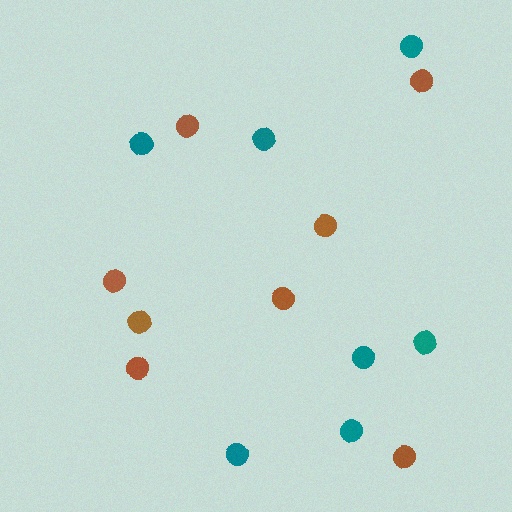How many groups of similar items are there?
There are 2 groups: one group of teal circles (7) and one group of brown circles (8).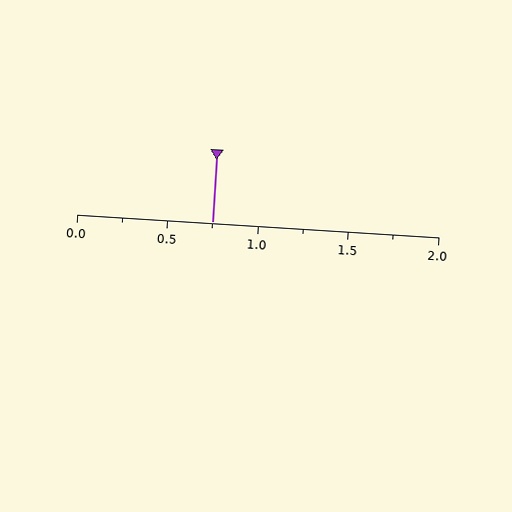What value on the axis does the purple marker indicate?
The marker indicates approximately 0.75.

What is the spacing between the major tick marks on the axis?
The major ticks are spaced 0.5 apart.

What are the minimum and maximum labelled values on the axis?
The axis runs from 0.0 to 2.0.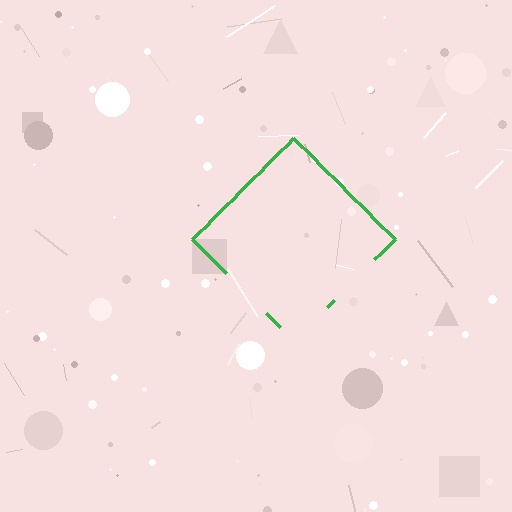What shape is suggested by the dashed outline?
The dashed outline suggests a diamond.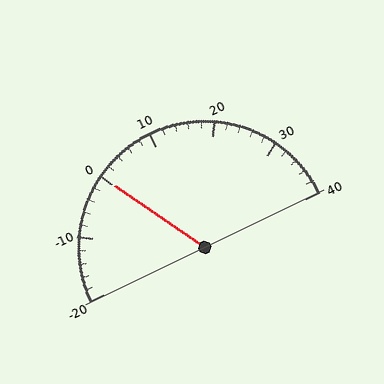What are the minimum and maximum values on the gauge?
The gauge ranges from -20 to 40.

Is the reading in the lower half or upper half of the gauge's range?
The reading is in the lower half of the range (-20 to 40).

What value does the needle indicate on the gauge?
The needle indicates approximately 0.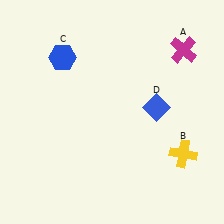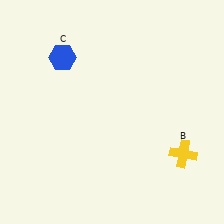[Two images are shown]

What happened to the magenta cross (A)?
The magenta cross (A) was removed in Image 2. It was in the top-right area of Image 1.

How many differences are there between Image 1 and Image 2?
There are 2 differences between the two images.